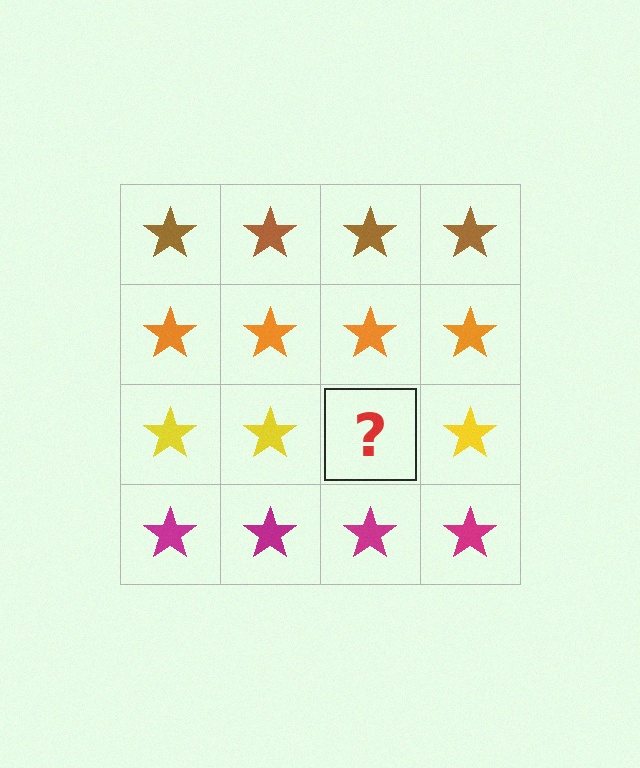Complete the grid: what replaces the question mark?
The question mark should be replaced with a yellow star.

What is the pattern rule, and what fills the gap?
The rule is that each row has a consistent color. The gap should be filled with a yellow star.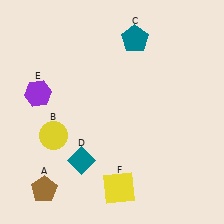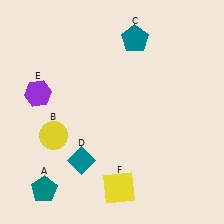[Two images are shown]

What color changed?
The pentagon (A) changed from brown in Image 1 to teal in Image 2.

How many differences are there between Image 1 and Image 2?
There is 1 difference between the two images.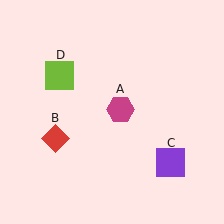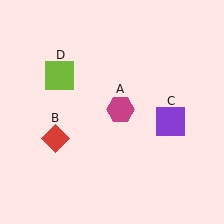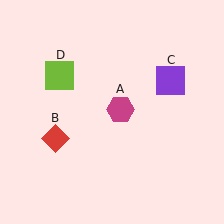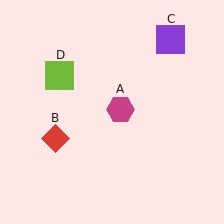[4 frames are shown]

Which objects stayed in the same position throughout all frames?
Magenta hexagon (object A) and red diamond (object B) and lime square (object D) remained stationary.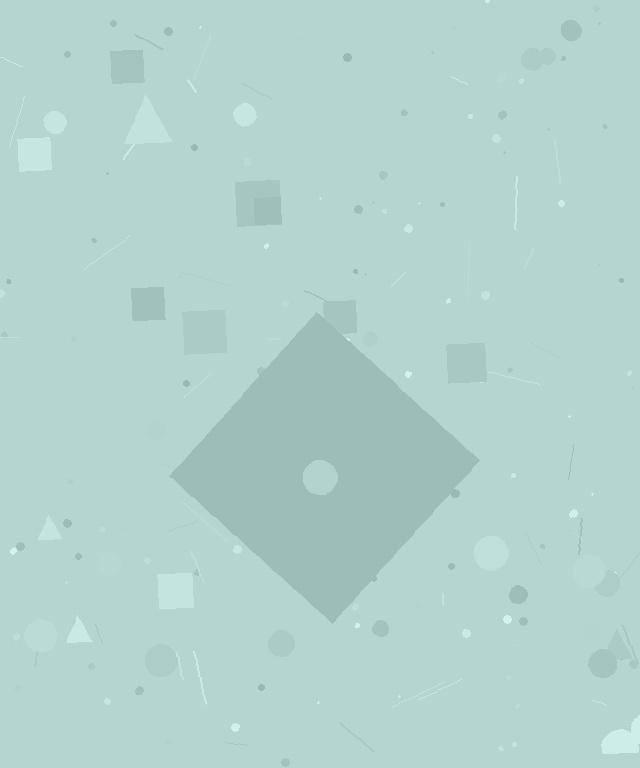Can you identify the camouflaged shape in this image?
The camouflaged shape is a diamond.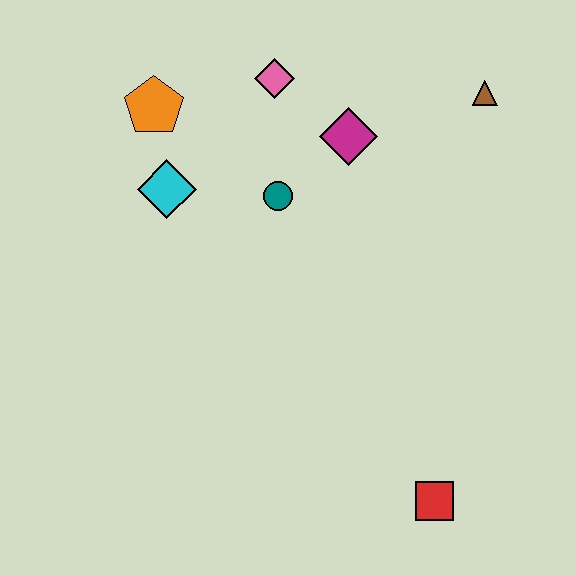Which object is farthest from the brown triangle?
The red square is farthest from the brown triangle.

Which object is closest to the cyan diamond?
The orange pentagon is closest to the cyan diamond.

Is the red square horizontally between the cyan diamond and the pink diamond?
No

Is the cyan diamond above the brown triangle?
No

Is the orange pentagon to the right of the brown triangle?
No